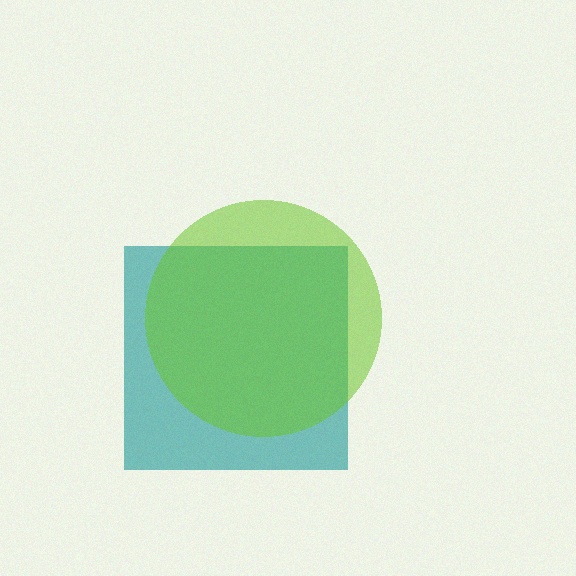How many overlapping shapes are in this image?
There are 2 overlapping shapes in the image.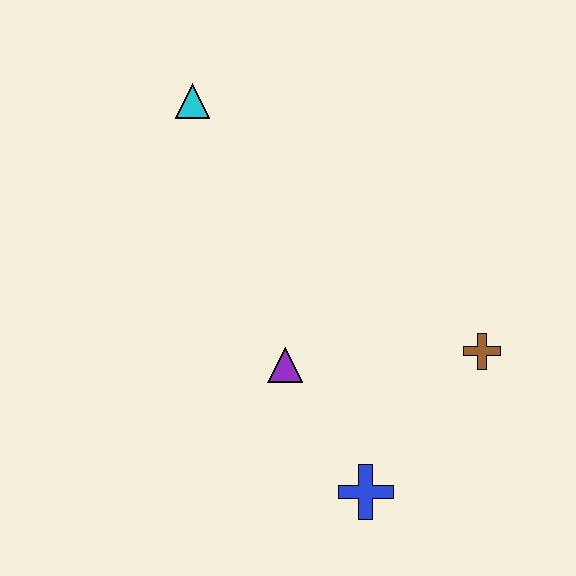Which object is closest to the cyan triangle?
The purple triangle is closest to the cyan triangle.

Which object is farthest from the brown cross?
The cyan triangle is farthest from the brown cross.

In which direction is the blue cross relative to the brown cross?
The blue cross is below the brown cross.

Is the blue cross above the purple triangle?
No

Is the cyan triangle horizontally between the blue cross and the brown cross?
No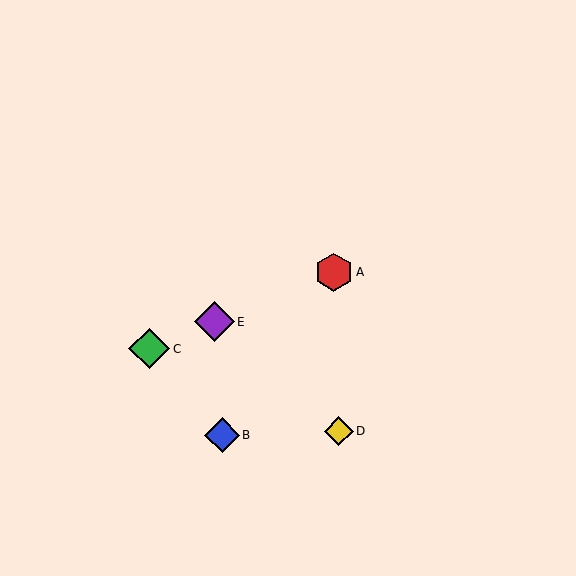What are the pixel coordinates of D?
Object D is at (339, 431).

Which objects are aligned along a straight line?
Objects A, C, E are aligned along a straight line.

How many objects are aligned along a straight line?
3 objects (A, C, E) are aligned along a straight line.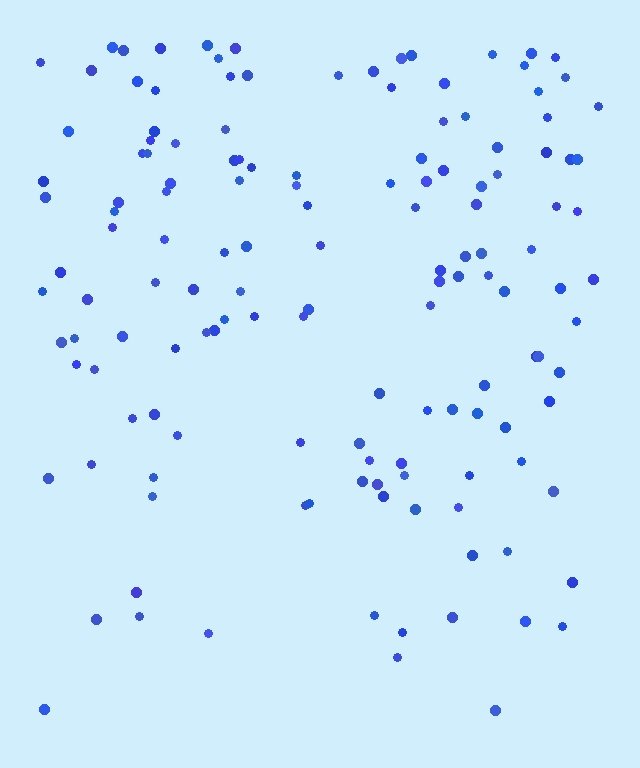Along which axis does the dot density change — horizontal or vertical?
Vertical.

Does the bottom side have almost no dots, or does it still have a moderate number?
Still a moderate number, just noticeably fewer than the top.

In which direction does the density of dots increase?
From bottom to top, with the top side densest.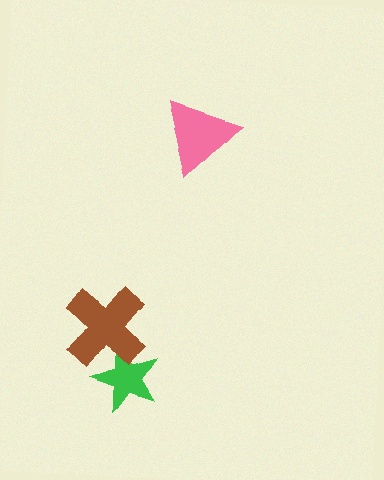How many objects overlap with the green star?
1 object overlaps with the green star.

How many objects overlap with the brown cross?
1 object overlaps with the brown cross.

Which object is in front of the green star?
The brown cross is in front of the green star.